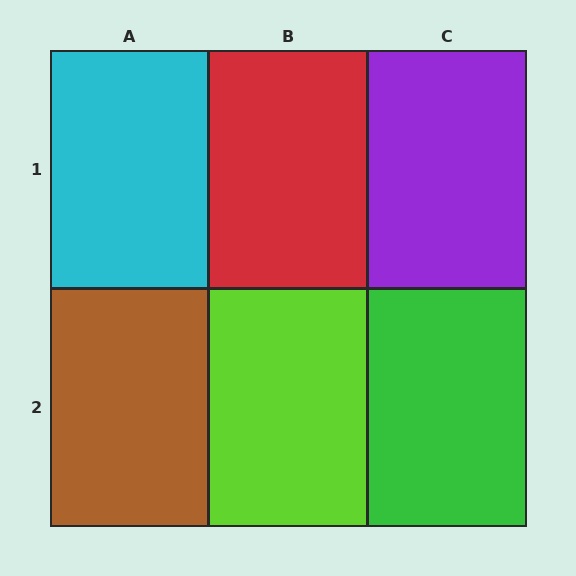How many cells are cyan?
1 cell is cyan.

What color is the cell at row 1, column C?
Purple.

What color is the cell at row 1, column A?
Cyan.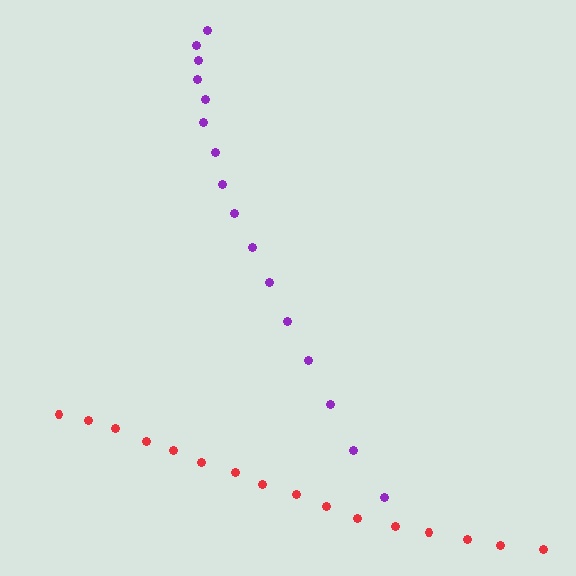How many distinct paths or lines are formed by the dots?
There are 2 distinct paths.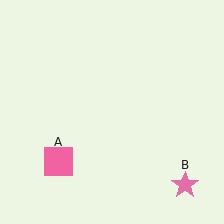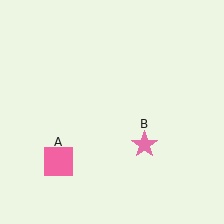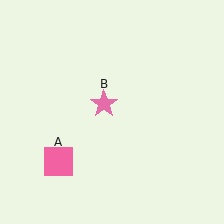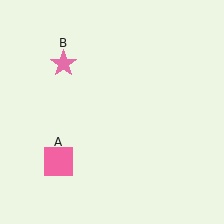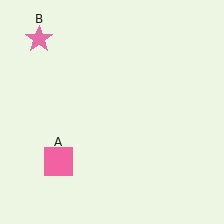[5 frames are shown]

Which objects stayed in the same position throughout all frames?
Pink square (object A) remained stationary.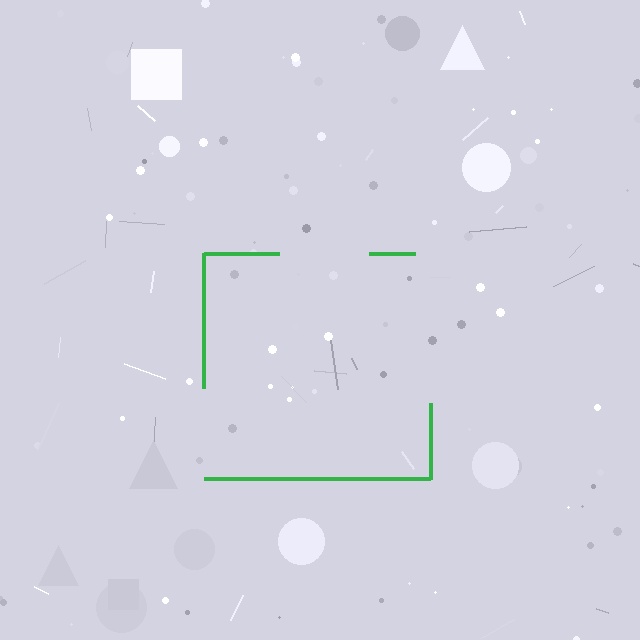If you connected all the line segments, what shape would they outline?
They would outline a square.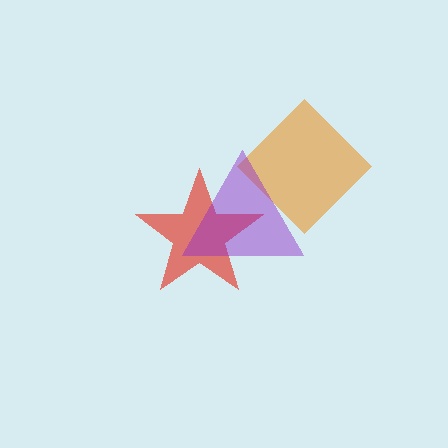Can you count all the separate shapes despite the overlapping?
Yes, there are 3 separate shapes.